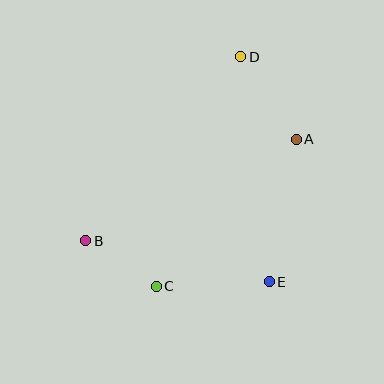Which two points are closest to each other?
Points B and C are closest to each other.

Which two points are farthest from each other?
Points C and D are farthest from each other.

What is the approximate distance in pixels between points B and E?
The distance between B and E is approximately 188 pixels.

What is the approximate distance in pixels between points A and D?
The distance between A and D is approximately 100 pixels.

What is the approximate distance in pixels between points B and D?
The distance between B and D is approximately 240 pixels.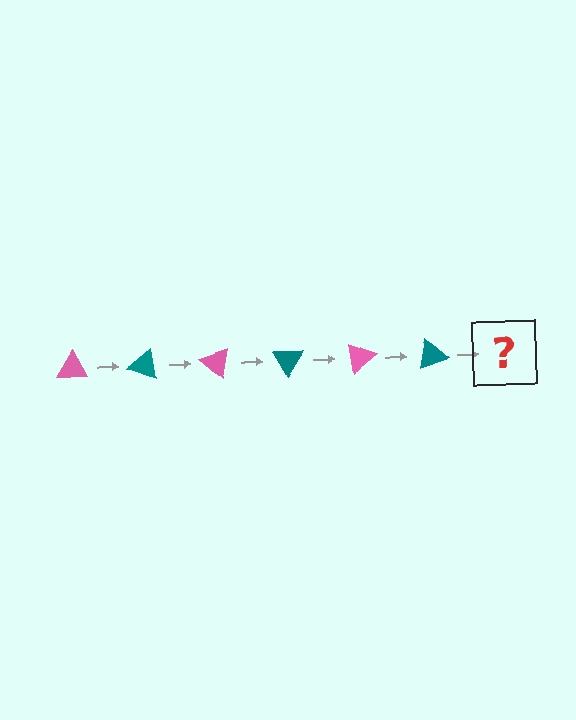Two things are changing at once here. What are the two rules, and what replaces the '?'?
The two rules are that it rotates 20 degrees each step and the color cycles through pink and teal. The '?' should be a pink triangle, rotated 120 degrees from the start.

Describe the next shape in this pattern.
It should be a pink triangle, rotated 120 degrees from the start.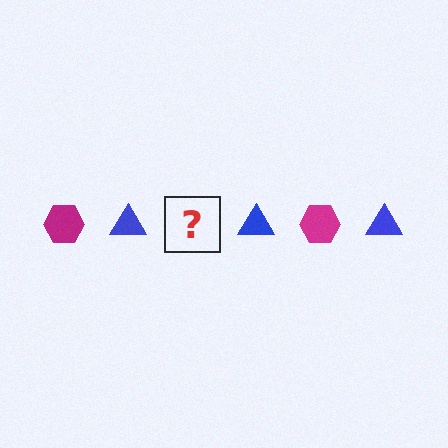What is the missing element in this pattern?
The missing element is a magenta hexagon.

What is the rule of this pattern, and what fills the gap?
The rule is that the pattern alternates between magenta hexagon and blue triangle. The gap should be filled with a magenta hexagon.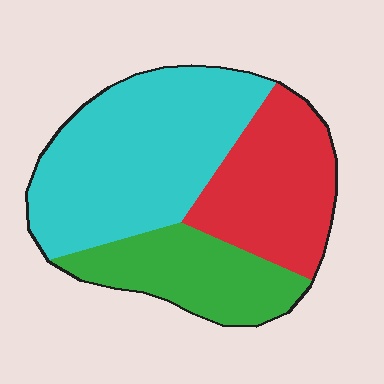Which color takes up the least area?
Green, at roughly 25%.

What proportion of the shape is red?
Red covers 29% of the shape.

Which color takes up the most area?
Cyan, at roughly 45%.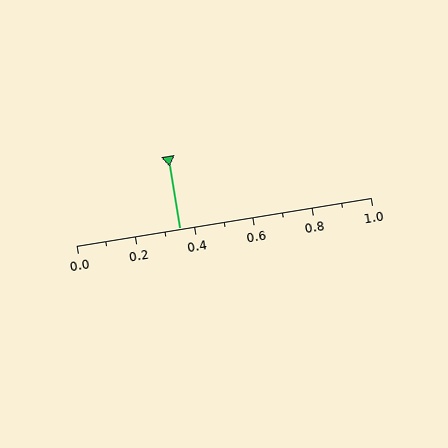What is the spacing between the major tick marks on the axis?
The major ticks are spaced 0.2 apart.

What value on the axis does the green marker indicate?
The marker indicates approximately 0.35.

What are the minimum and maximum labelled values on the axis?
The axis runs from 0.0 to 1.0.